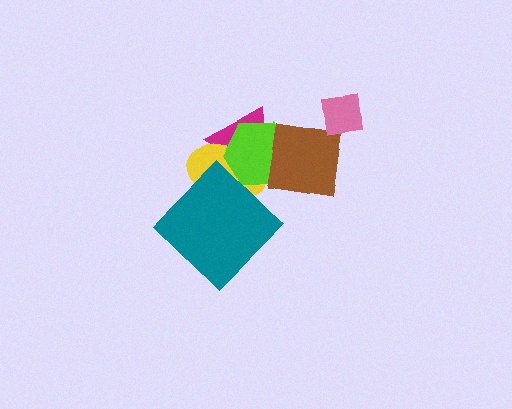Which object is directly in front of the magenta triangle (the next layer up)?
The yellow ellipse is directly in front of the magenta triangle.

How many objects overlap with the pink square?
1 object overlaps with the pink square.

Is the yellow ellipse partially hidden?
Yes, it is partially covered by another shape.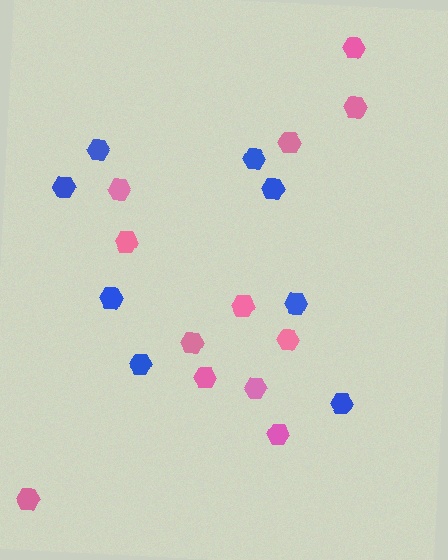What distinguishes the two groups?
There are 2 groups: one group of blue hexagons (8) and one group of pink hexagons (12).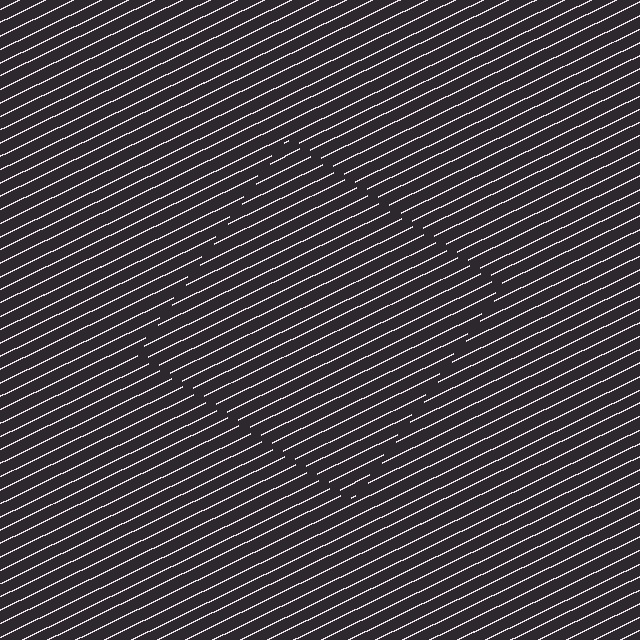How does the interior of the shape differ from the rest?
The interior of the shape contains the same grating, shifted by half a period — the contour is defined by the phase discontinuity where line-ends from the inner and outer gratings abut.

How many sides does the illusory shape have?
4 sides — the line-ends trace a square.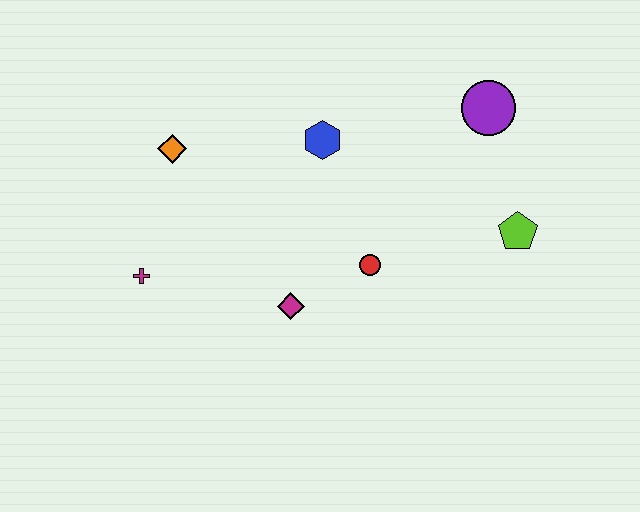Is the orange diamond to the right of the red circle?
No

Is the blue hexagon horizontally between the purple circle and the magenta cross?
Yes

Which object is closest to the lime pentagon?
The purple circle is closest to the lime pentagon.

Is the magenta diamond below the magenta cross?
Yes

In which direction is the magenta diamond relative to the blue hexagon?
The magenta diamond is below the blue hexagon.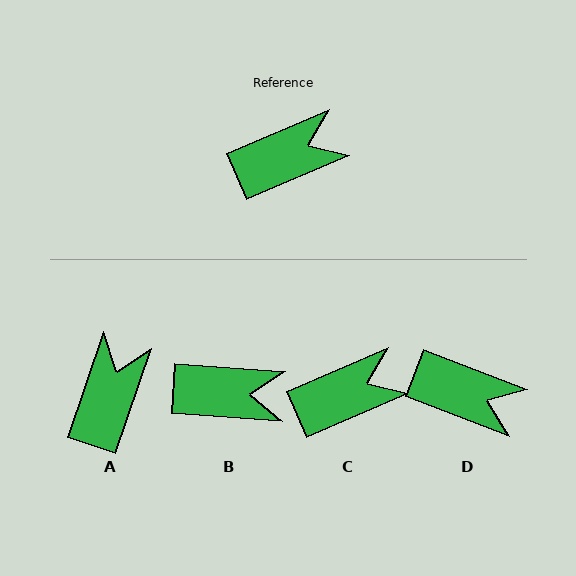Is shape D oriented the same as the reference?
No, it is off by about 45 degrees.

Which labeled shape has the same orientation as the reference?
C.